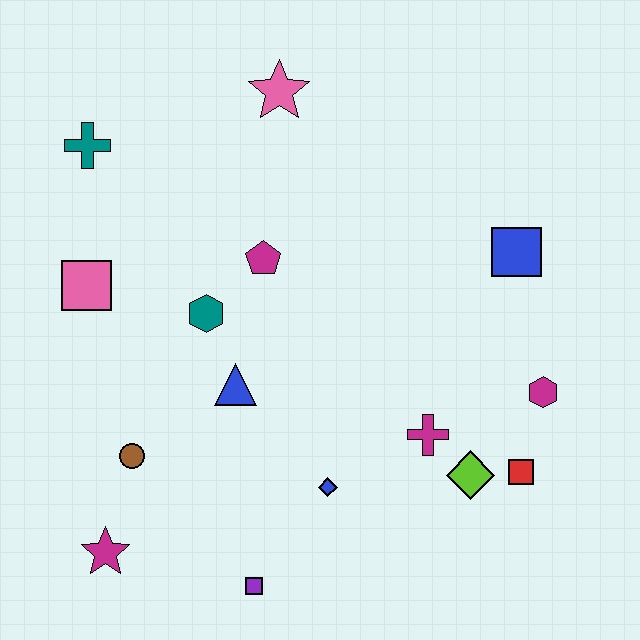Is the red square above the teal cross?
No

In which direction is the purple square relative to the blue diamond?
The purple square is below the blue diamond.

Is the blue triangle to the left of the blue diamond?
Yes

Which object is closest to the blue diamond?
The magenta cross is closest to the blue diamond.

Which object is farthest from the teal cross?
The red square is farthest from the teal cross.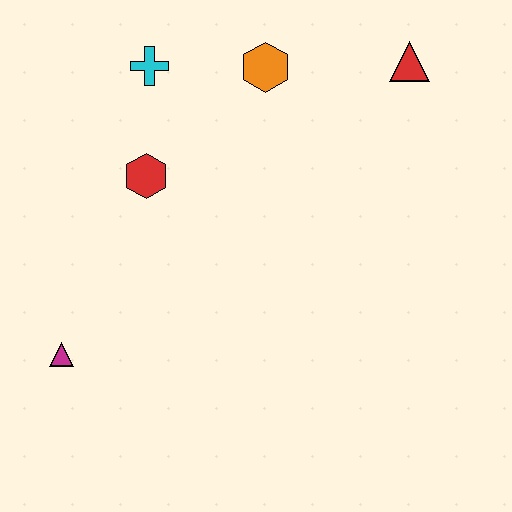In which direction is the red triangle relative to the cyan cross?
The red triangle is to the right of the cyan cross.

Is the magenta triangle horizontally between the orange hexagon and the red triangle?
No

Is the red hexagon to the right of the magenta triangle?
Yes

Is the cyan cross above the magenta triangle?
Yes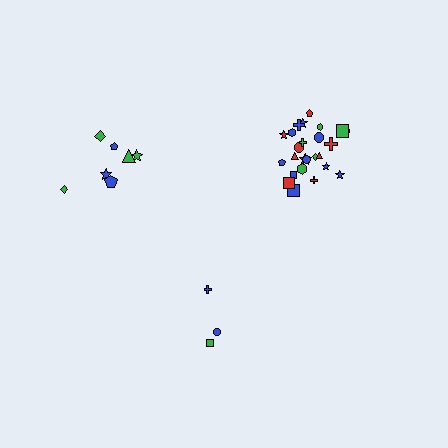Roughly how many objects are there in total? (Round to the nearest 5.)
Roughly 35 objects in total.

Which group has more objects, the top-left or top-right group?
The top-right group.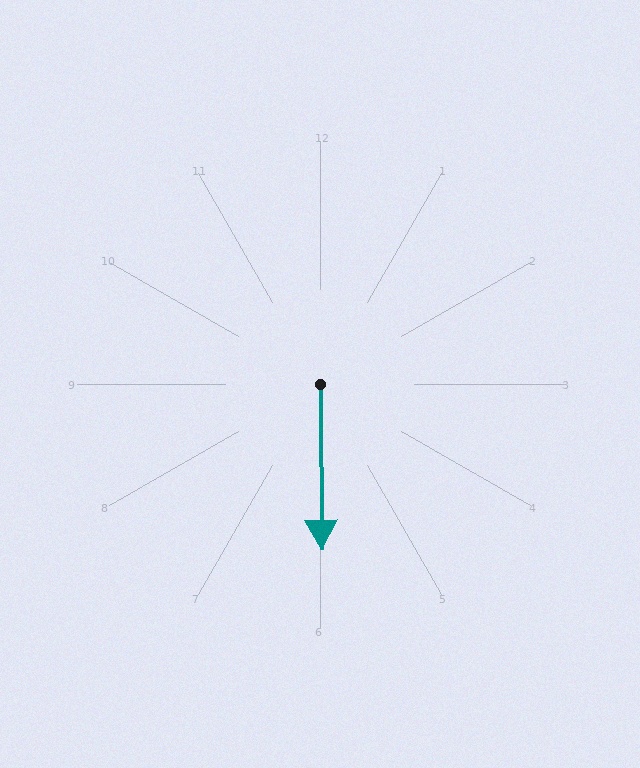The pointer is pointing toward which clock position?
Roughly 6 o'clock.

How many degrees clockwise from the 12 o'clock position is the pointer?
Approximately 180 degrees.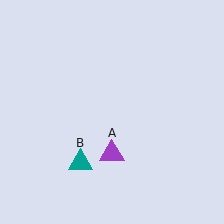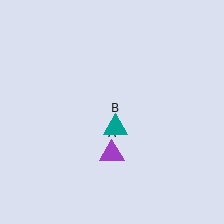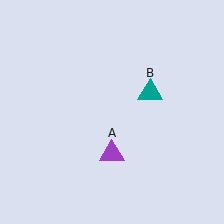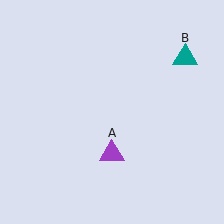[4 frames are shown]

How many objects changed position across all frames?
1 object changed position: teal triangle (object B).